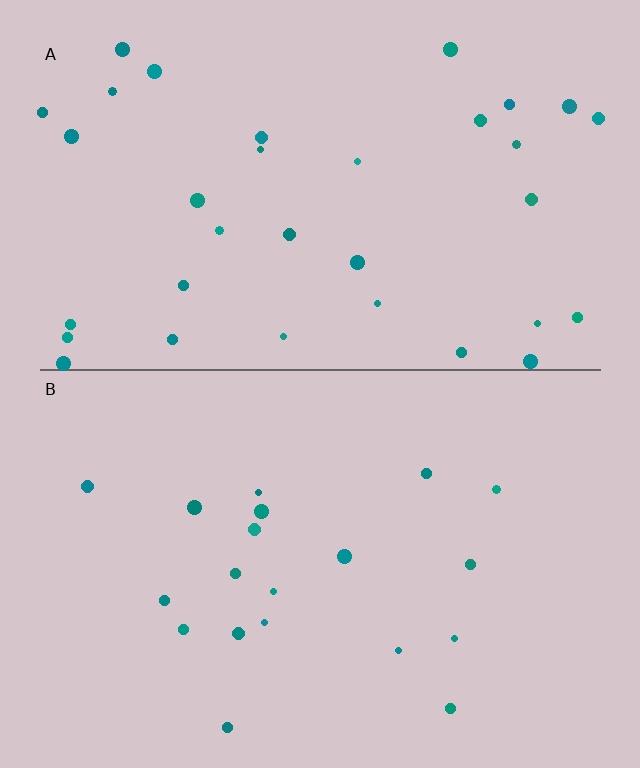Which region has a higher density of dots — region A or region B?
A (the top).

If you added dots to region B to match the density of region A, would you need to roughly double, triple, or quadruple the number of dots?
Approximately double.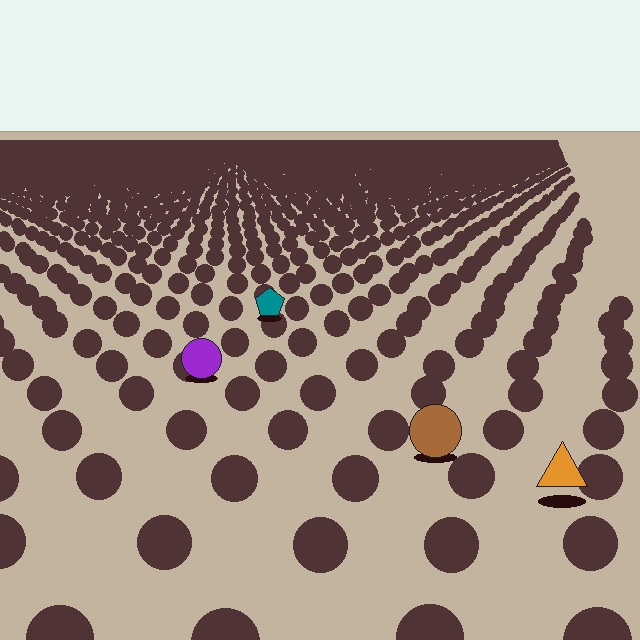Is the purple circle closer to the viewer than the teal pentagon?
Yes. The purple circle is closer — you can tell from the texture gradient: the ground texture is coarser near it.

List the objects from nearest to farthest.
From nearest to farthest: the orange triangle, the brown circle, the purple circle, the teal pentagon.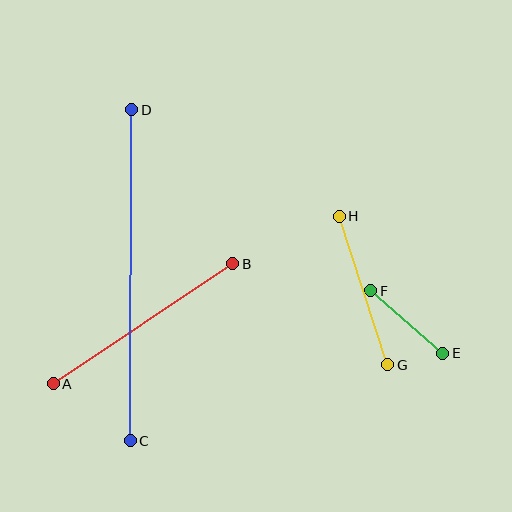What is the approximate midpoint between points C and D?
The midpoint is at approximately (131, 275) pixels.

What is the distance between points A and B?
The distance is approximately 216 pixels.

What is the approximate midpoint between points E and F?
The midpoint is at approximately (407, 322) pixels.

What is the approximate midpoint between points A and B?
The midpoint is at approximately (143, 324) pixels.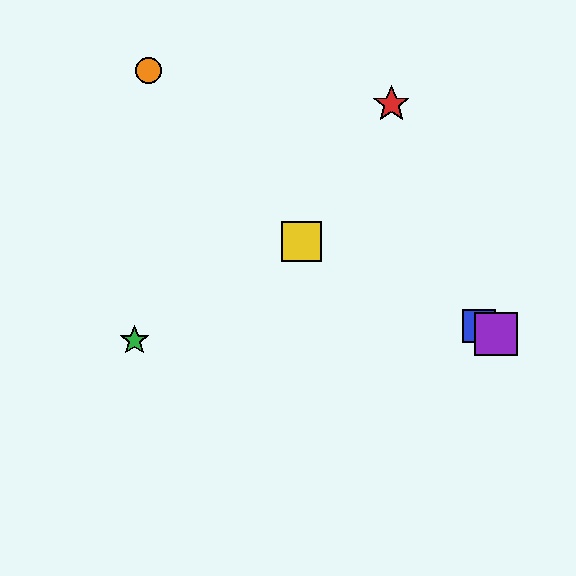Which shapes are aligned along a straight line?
The blue square, the yellow square, the purple square are aligned along a straight line.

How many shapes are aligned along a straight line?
3 shapes (the blue square, the yellow square, the purple square) are aligned along a straight line.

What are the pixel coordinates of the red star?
The red star is at (391, 104).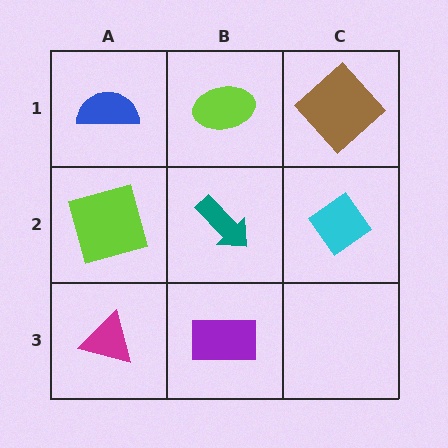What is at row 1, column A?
A blue semicircle.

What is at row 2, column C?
A cyan diamond.